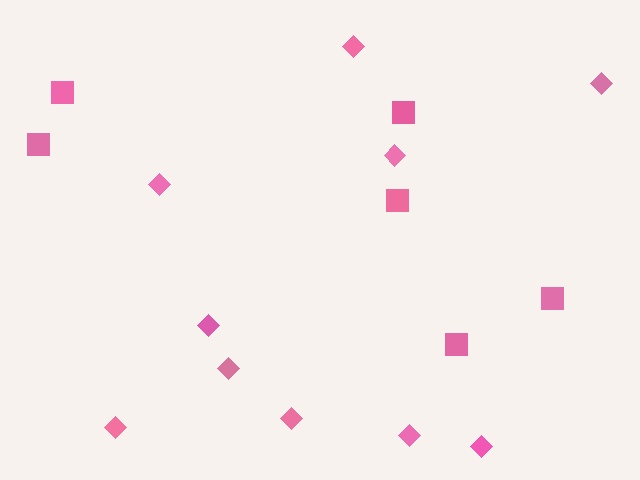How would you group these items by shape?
There are 2 groups: one group of squares (6) and one group of diamonds (10).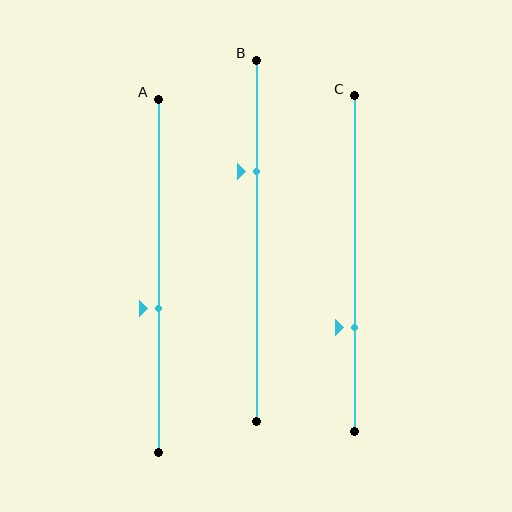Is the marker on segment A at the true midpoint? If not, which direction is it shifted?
No, the marker on segment A is shifted downward by about 9% of the segment length.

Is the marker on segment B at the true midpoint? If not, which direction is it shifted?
No, the marker on segment B is shifted upward by about 19% of the segment length.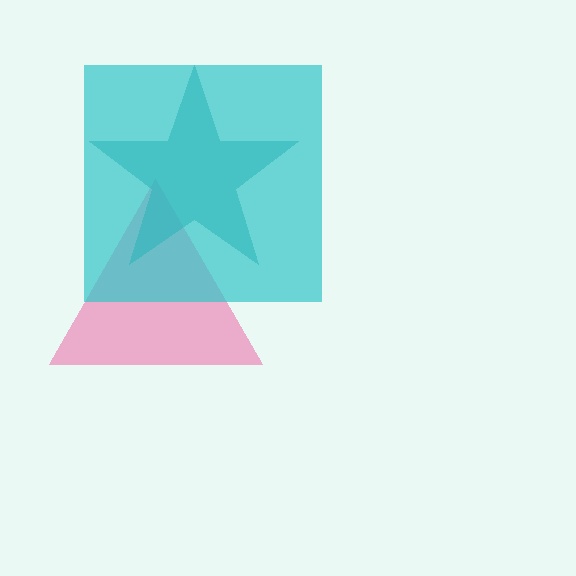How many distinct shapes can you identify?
There are 3 distinct shapes: a pink triangle, a teal star, a cyan square.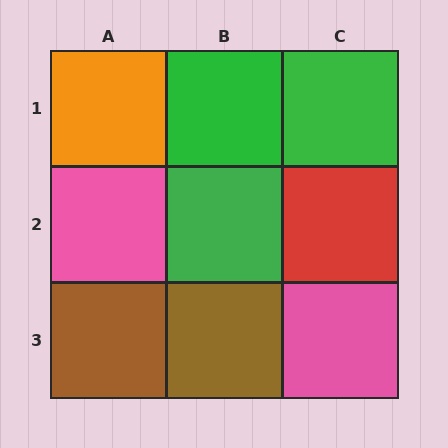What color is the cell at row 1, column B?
Green.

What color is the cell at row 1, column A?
Orange.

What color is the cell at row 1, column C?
Green.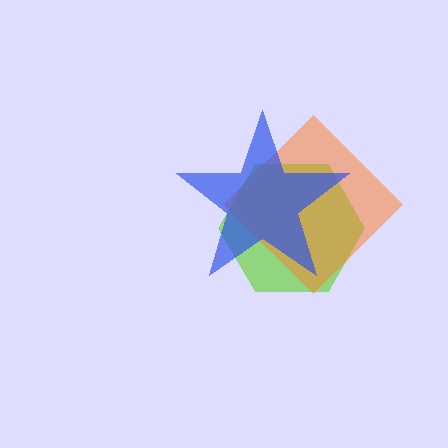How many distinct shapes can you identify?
There are 3 distinct shapes: a lime hexagon, an orange diamond, a blue star.